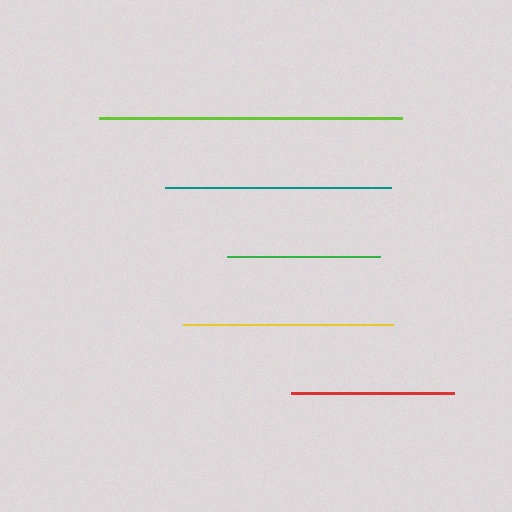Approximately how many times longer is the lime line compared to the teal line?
The lime line is approximately 1.3 times the length of the teal line.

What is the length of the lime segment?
The lime segment is approximately 302 pixels long.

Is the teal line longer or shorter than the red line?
The teal line is longer than the red line.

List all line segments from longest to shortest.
From longest to shortest: lime, teal, yellow, red, green.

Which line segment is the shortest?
The green line is the shortest at approximately 153 pixels.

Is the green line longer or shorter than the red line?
The red line is longer than the green line.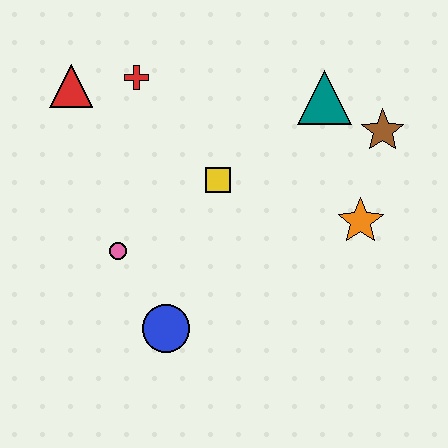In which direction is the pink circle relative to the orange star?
The pink circle is to the left of the orange star.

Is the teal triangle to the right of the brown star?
No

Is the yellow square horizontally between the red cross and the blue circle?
No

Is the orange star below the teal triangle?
Yes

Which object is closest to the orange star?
The brown star is closest to the orange star.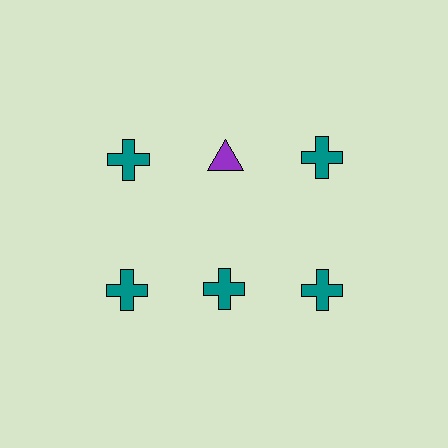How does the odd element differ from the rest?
It differs in both color (purple instead of teal) and shape (triangle instead of cross).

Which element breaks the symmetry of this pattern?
The purple triangle in the top row, second from left column breaks the symmetry. All other shapes are teal crosses.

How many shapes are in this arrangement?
There are 6 shapes arranged in a grid pattern.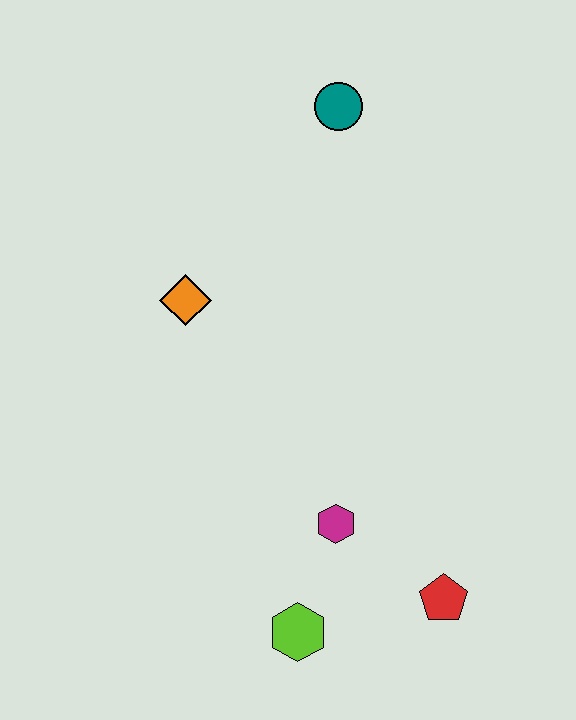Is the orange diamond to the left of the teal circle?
Yes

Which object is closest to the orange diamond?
The teal circle is closest to the orange diamond.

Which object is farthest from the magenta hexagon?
The teal circle is farthest from the magenta hexagon.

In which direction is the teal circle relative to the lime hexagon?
The teal circle is above the lime hexagon.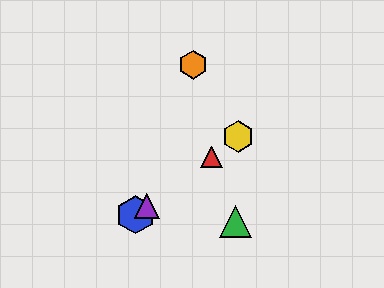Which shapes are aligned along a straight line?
The red triangle, the blue hexagon, the yellow hexagon, the purple triangle are aligned along a straight line.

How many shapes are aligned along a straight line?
4 shapes (the red triangle, the blue hexagon, the yellow hexagon, the purple triangle) are aligned along a straight line.